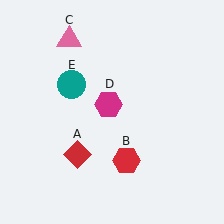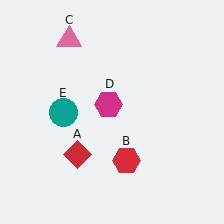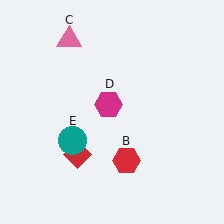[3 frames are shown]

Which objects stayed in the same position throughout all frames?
Red diamond (object A) and red hexagon (object B) and pink triangle (object C) and magenta hexagon (object D) remained stationary.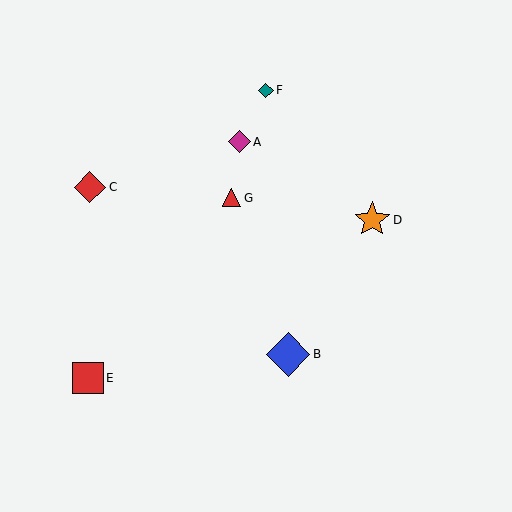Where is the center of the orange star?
The center of the orange star is at (372, 220).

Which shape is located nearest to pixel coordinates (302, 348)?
The blue diamond (labeled B) at (288, 354) is nearest to that location.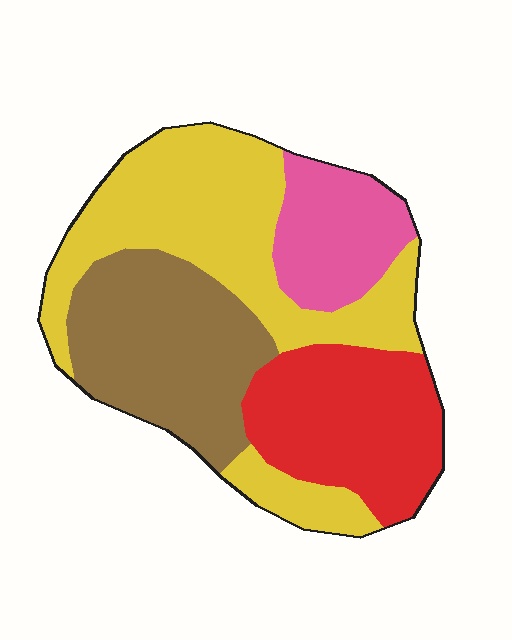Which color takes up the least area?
Pink, at roughly 15%.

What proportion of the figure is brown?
Brown covers 26% of the figure.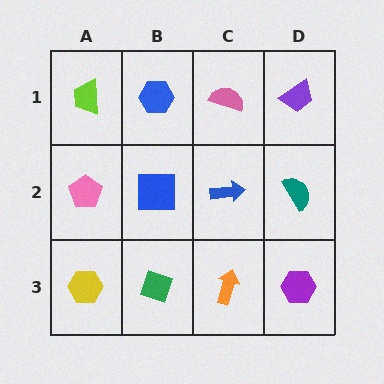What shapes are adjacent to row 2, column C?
A pink semicircle (row 1, column C), an orange arrow (row 3, column C), a blue square (row 2, column B), a teal semicircle (row 2, column D).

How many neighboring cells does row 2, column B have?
4.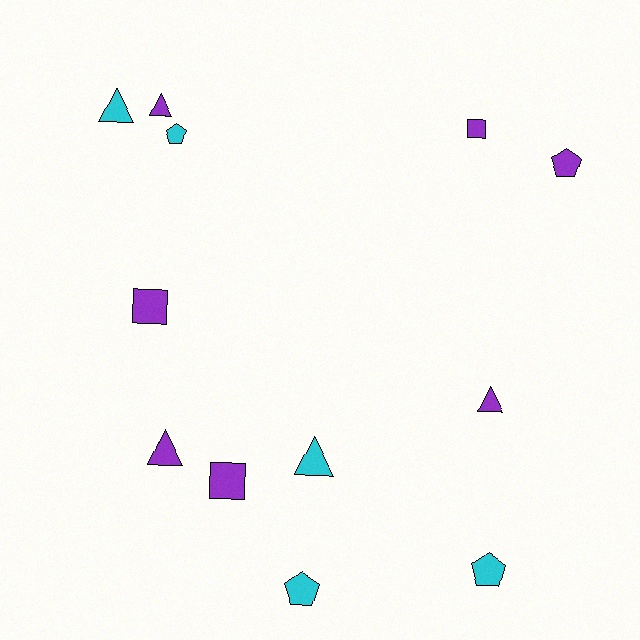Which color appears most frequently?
Purple, with 7 objects.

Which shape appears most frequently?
Triangle, with 5 objects.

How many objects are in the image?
There are 12 objects.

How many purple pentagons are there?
There is 1 purple pentagon.